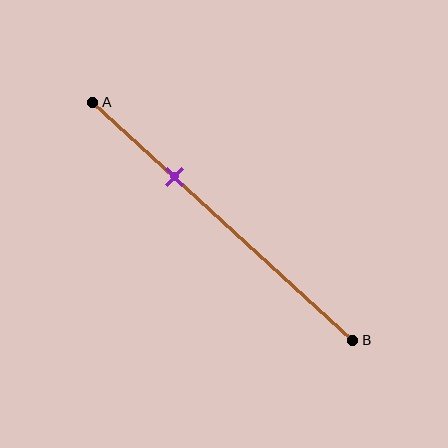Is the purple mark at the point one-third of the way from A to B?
Yes, the mark is approximately at the one-third point.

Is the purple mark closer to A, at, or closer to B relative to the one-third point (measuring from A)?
The purple mark is approximately at the one-third point of segment AB.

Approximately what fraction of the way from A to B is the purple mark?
The purple mark is approximately 30% of the way from A to B.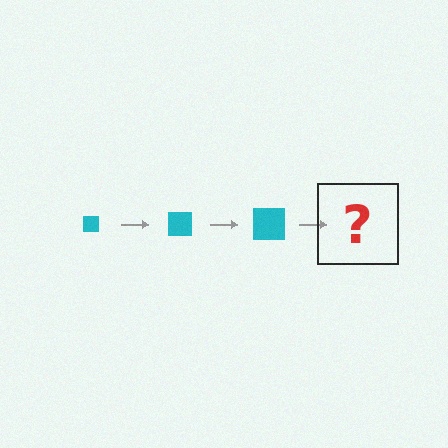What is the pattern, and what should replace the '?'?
The pattern is that the square gets progressively larger each step. The '?' should be a cyan square, larger than the previous one.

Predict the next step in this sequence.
The next step is a cyan square, larger than the previous one.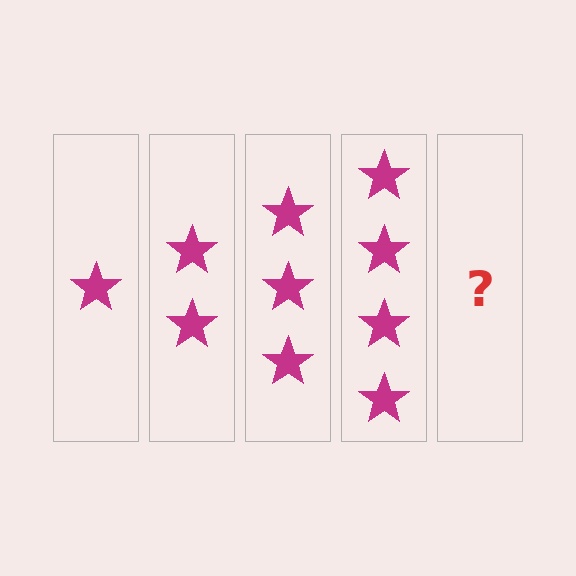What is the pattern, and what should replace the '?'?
The pattern is that each step adds one more star. The '?' should be 5 stars.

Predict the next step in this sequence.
The next step is 5 stars.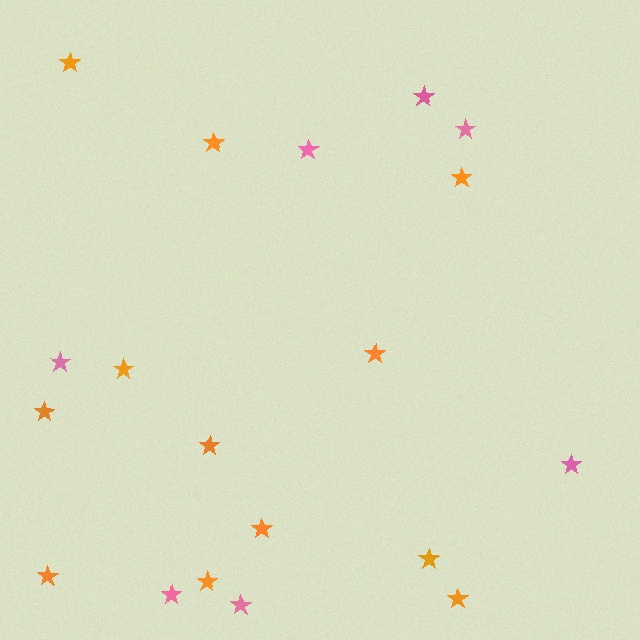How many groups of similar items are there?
There are 2 groups: one group of orange stars (12) and one group of pink stars (7).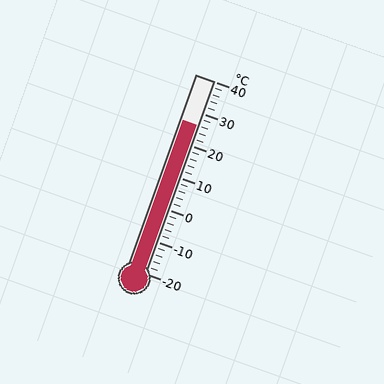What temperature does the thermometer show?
The thermometer shows approximately 26°C.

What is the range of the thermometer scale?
The thermometer scale ranges from -20°C to 40°C.